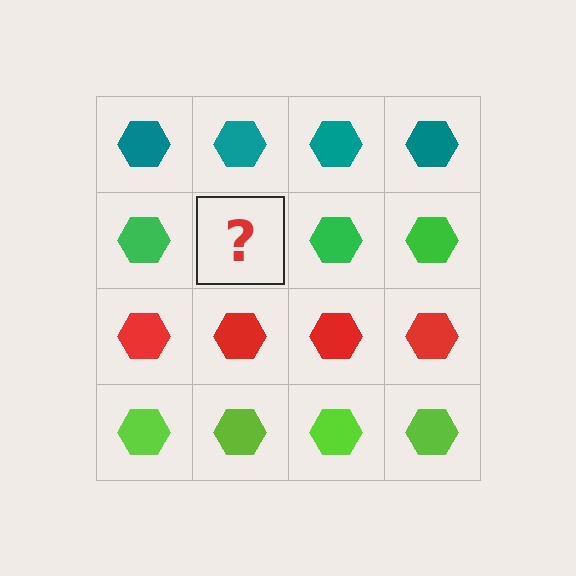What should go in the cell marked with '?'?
The missing cell should contain a green hexagon.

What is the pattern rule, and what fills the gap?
The rule is that each row has a consistent color. The gap should be filled with a green hexagon.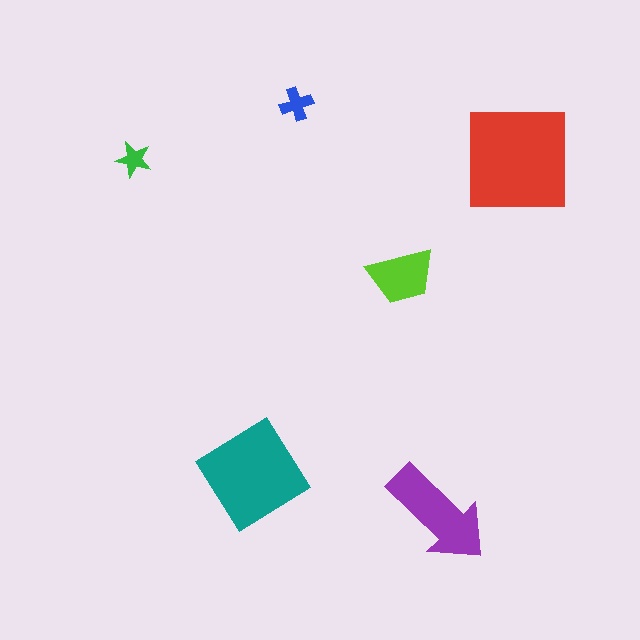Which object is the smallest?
The green star.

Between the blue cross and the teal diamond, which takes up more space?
The teal diamond.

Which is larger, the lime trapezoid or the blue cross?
The lime trapezoid.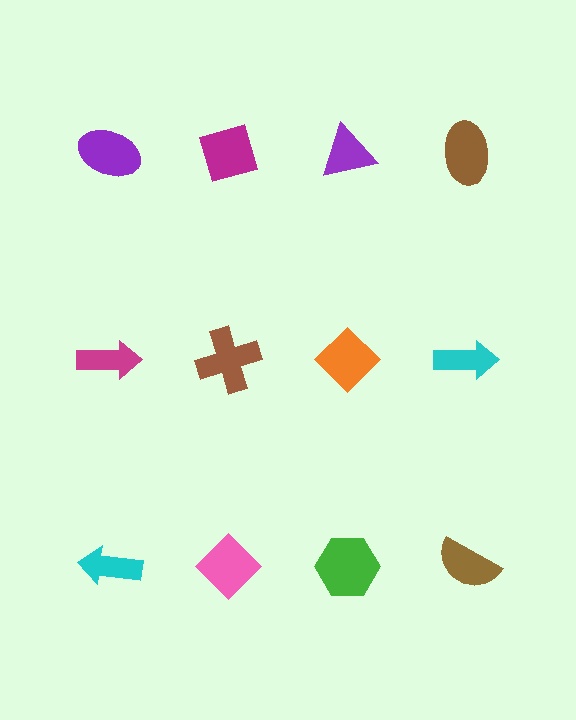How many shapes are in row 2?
4 shapes.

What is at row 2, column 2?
A brown cross.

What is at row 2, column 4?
A cyan arrow.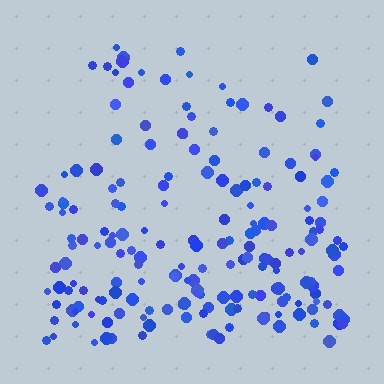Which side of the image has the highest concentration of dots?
The bottom.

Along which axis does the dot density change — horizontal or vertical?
Vertical.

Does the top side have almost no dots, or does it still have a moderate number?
Still a moderate number, just noticeably fewer than the bottom.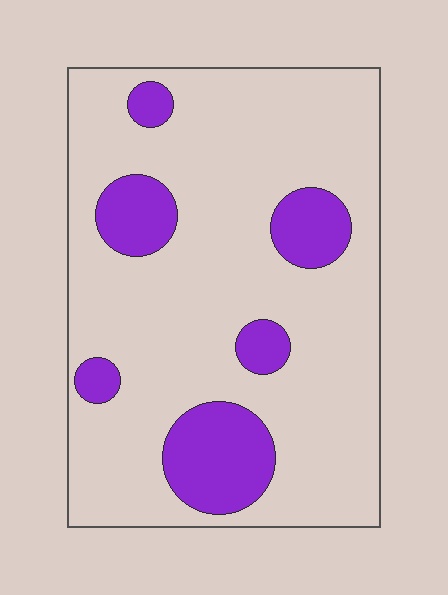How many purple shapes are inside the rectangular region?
6.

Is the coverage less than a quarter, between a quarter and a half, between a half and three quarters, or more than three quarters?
Less than a quarter.